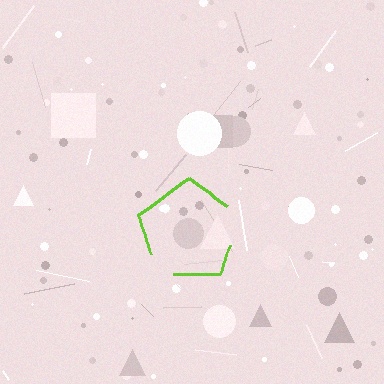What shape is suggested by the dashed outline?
The dashed outline suggests a pentagon.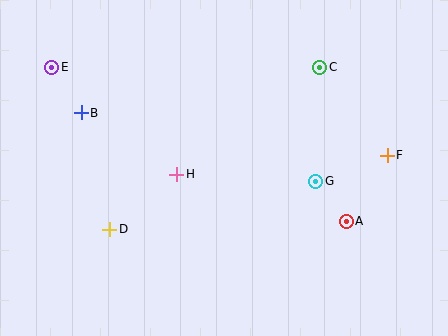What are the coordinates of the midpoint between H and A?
The midpoint between H and A is at (262, 198).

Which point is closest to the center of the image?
Point H at (177, 174) is closest to the center.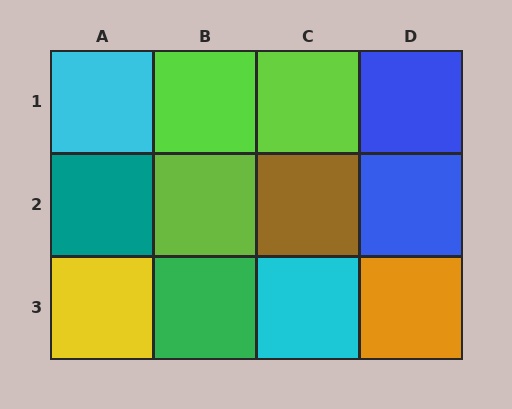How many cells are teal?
1 cell is teal.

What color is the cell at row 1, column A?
Cyan.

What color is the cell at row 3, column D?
Orange.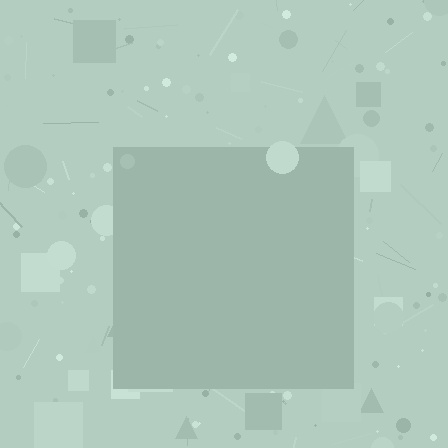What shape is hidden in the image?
A square is hidden in the image.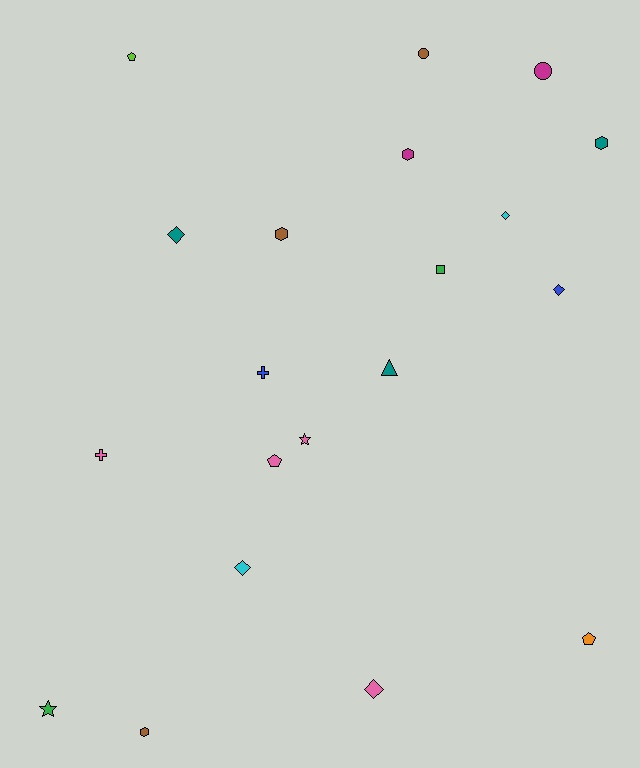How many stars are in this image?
There are 2 stars.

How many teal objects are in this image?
There are 3 teal objects.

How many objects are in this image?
There are 20 objects.